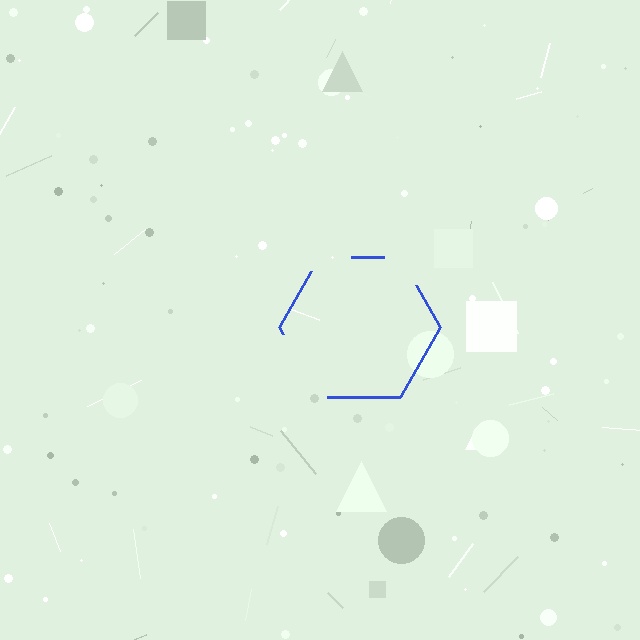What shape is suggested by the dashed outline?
The dashed outline suggests a hexagon.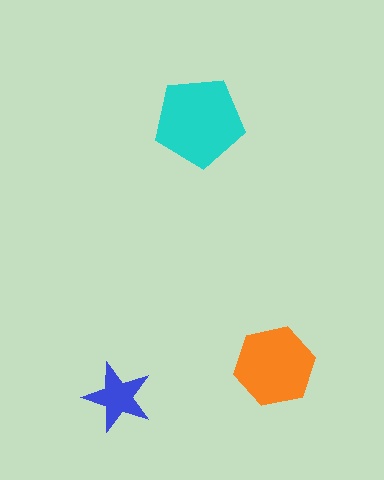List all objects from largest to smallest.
The cyan pentagon, the orange hexagon, the blue star.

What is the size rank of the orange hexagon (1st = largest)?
2nd.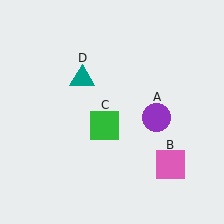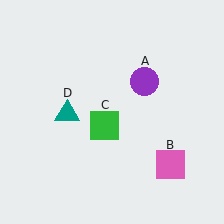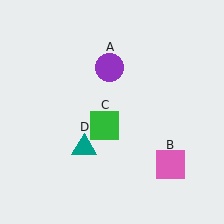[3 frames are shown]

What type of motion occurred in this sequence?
The purple circle (object A), teal triangle (object D) rotated counterclockwise around the center of the scene.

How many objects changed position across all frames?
2 objects changed position: purple circle (object A), teal triangle (object D).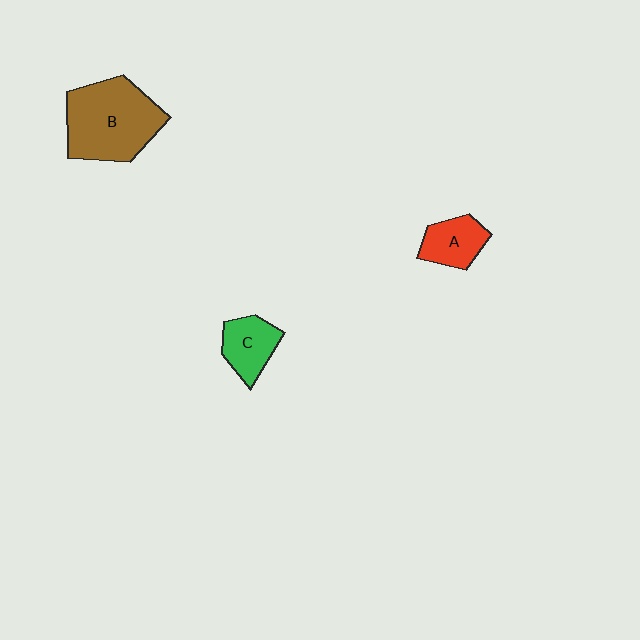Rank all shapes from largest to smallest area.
From largest to smallest: B (brown), C (green), A (red).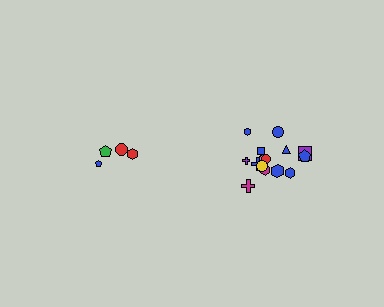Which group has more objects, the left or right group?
The right group.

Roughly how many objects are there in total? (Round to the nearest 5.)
Roughly 20 objects in total.